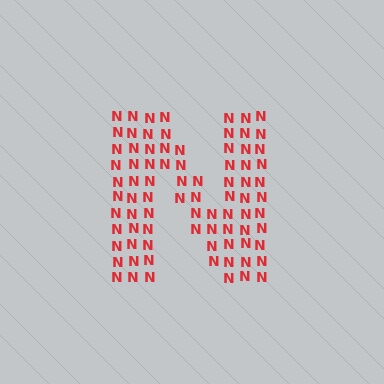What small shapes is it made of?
It is made of small letter N's.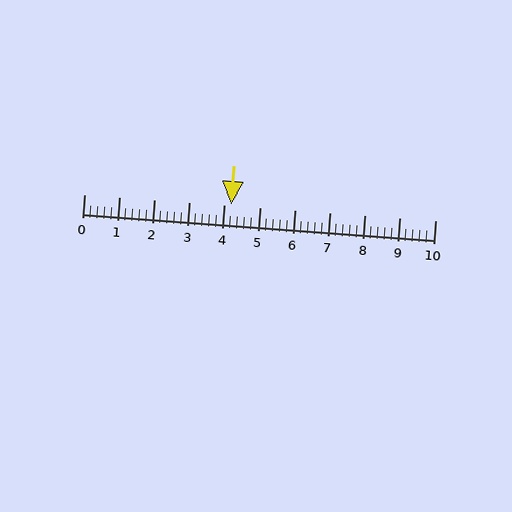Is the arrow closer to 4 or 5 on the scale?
The arrow is closer to 4.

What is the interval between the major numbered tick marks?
The major tick marks are spaced 1 units apart.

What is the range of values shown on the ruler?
The ruler shows values from 0 to 10.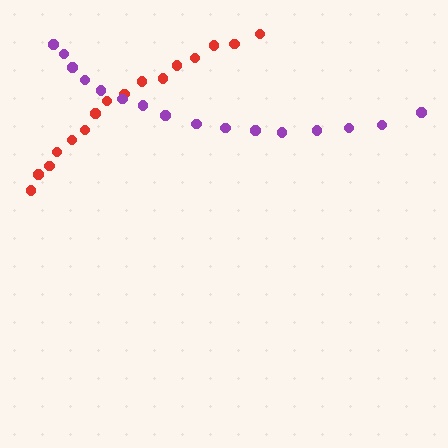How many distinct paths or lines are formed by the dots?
There are 2 distinct paths.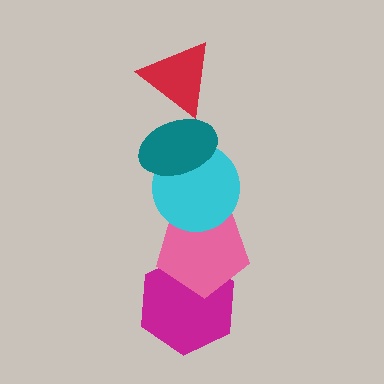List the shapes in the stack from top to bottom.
From top to bottom: the red triangle, the teal ellipse, the cyan circle, the pink pentagon, the magenta hexagon.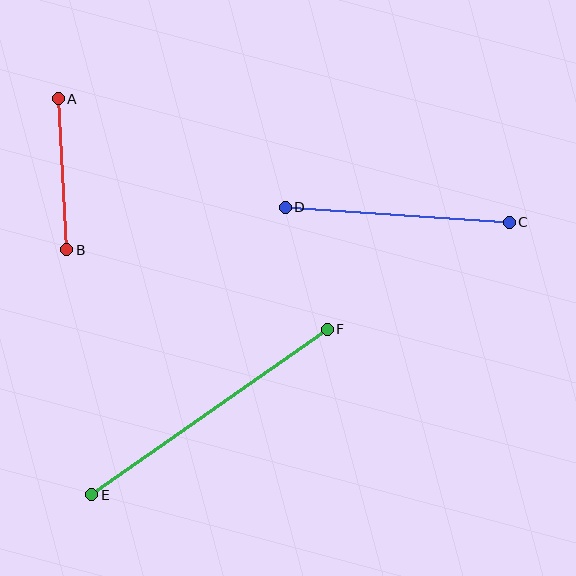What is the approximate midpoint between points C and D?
The midpoint is at approximately (397, 215) pixels.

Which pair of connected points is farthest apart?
Points E and F are farthest apart.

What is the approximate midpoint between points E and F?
The midpoint is at approximately (209, 412) pixels.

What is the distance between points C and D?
The distance is approximately 225 pixels.